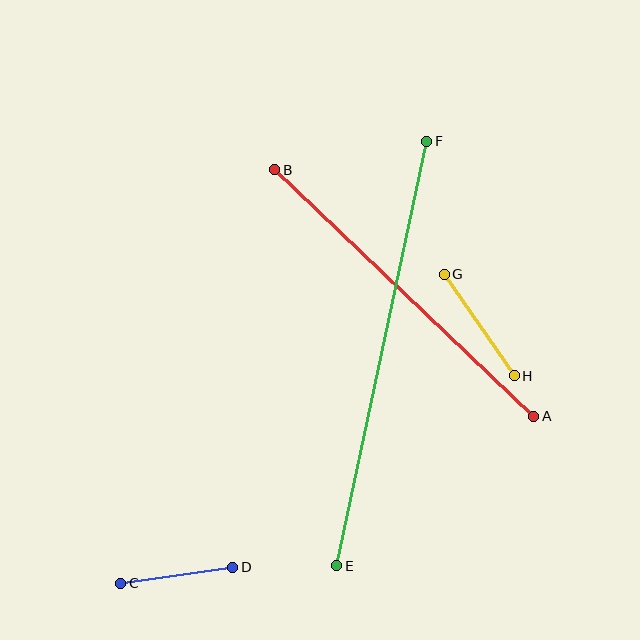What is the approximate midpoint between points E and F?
The midpoint is at approximately (382, 354) pixels.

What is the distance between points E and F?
The distance is approximately 434 pixels.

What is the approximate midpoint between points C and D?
The midpoint is at approximately (177, 575) pixels.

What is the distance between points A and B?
The distance is approximately 358 pixels.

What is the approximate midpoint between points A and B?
The midpoint is at approximately (404, 293) pixels.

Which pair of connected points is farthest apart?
Points E and F are farthest apart.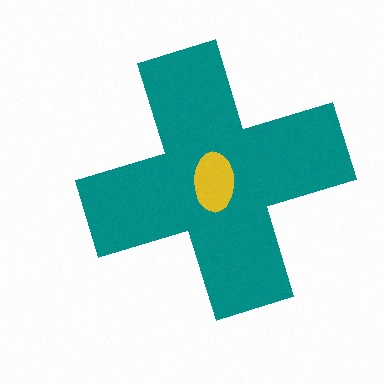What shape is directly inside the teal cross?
The yellow ellipse.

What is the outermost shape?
The teal cross.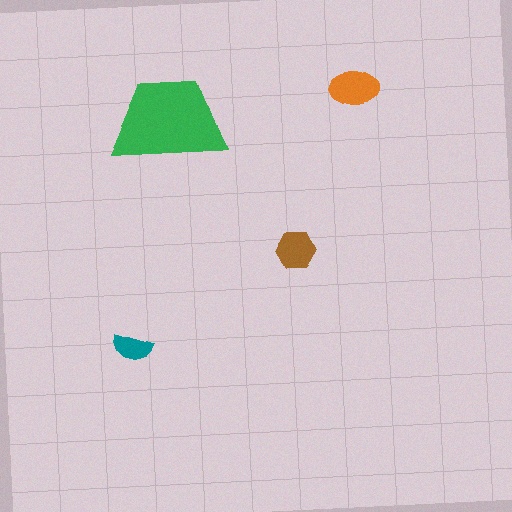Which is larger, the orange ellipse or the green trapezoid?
The green trapezoid.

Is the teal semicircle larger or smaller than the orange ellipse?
Smaller.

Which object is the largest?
The green trapezoid.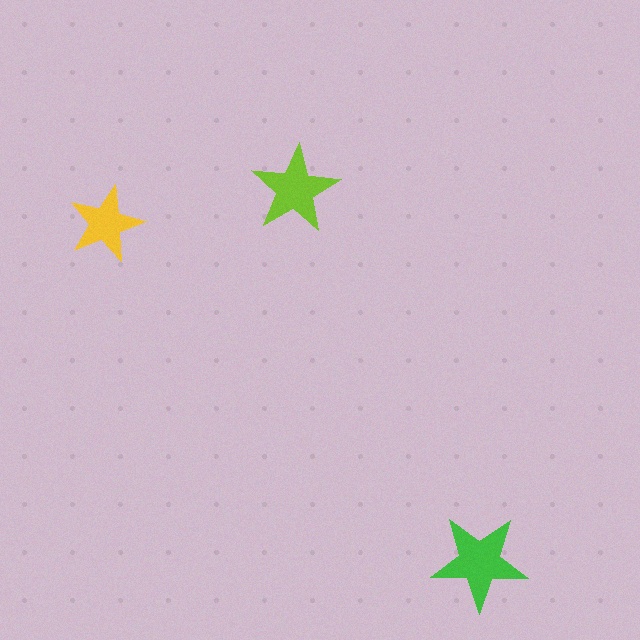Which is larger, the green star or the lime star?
The green one.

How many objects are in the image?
There are 3 objects in the image.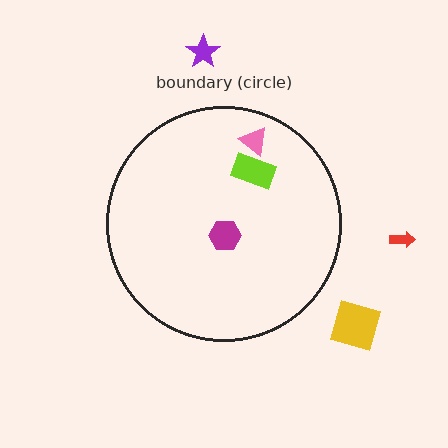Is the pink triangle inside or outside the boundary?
Inside.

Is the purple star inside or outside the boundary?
Outside.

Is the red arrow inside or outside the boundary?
Outside.